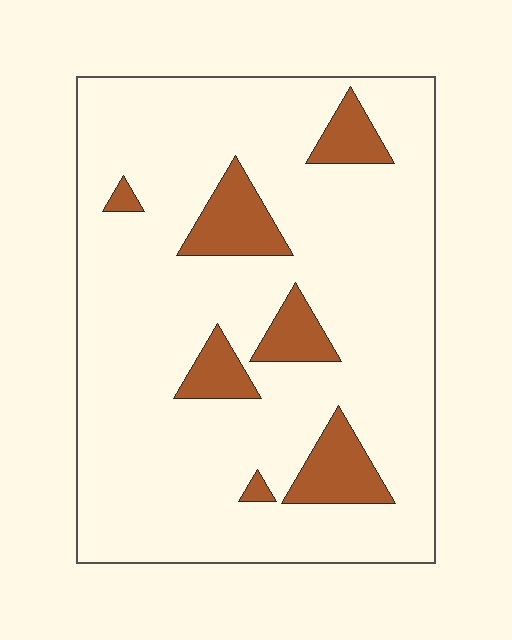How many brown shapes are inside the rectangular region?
7.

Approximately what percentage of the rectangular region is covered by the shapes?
Approximately 15%.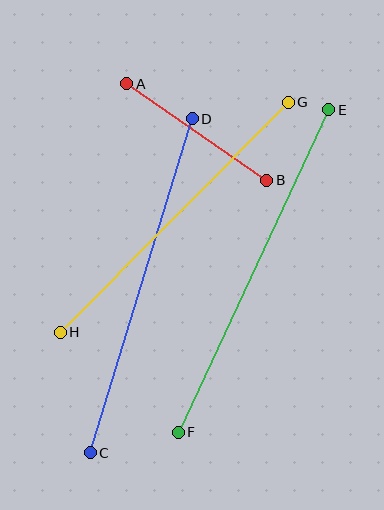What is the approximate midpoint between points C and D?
The midpoint is at approximately (141, 286) pixels.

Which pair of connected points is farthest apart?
Points E and F are farthest apart.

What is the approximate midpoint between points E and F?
The midpoint is at approximately (254, 271) pixels.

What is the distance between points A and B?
The distance is approximately 170 pixels.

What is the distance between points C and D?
The distance is approximately 349 pixels.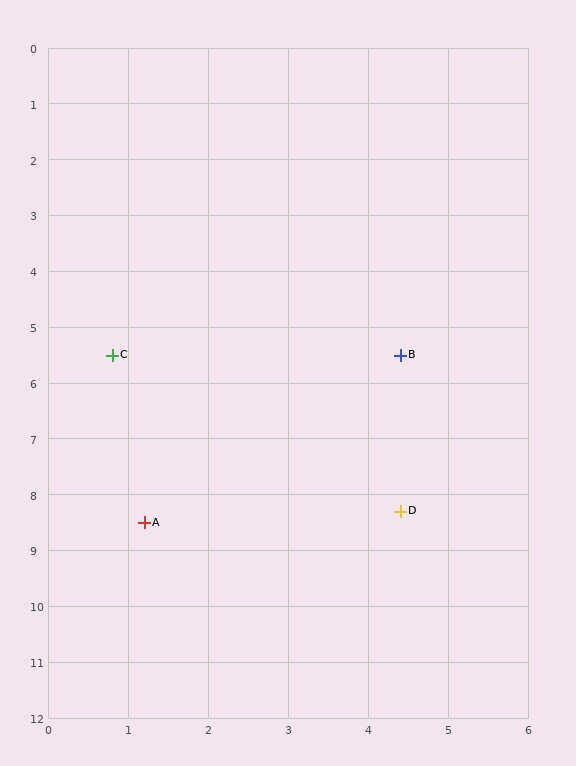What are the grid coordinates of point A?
Point A is at approximately (1.2, 8.5).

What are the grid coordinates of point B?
Point B is at approximately (4.4, 5.5).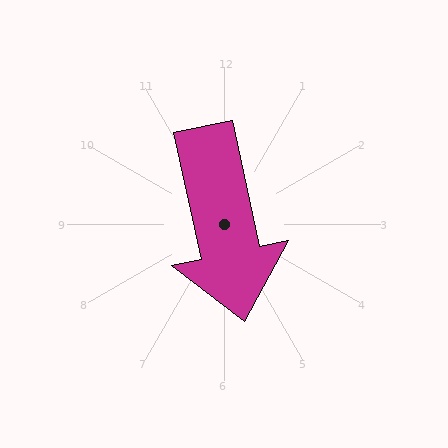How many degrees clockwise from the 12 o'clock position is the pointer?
Approximately 168 degrees.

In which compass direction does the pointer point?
South.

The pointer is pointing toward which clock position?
Roughly 6 o'clock.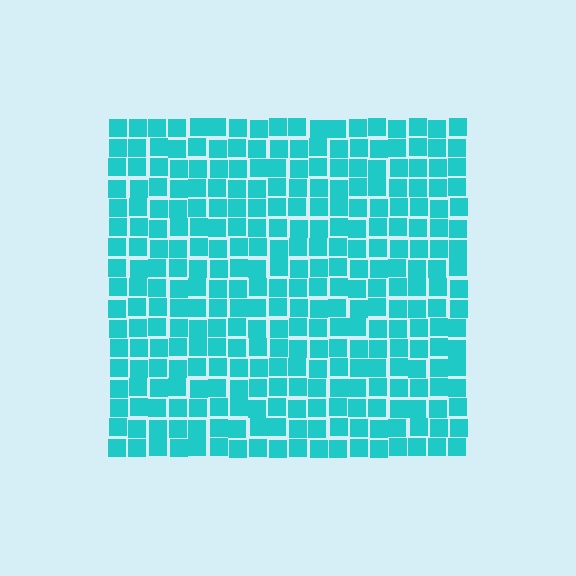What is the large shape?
The large shape is a square.